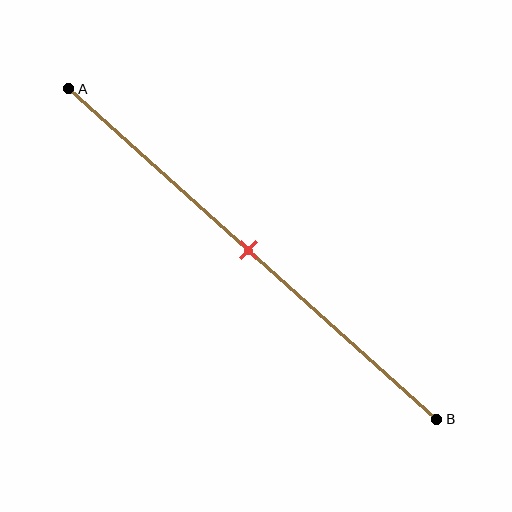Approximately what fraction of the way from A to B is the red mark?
The red mark is approximately 50% of the way from A to B.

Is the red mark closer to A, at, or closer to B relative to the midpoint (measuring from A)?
The red mark is approximately at the midpoint of segment AB.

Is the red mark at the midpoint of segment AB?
Yes, the mark is approximately at the midpoint.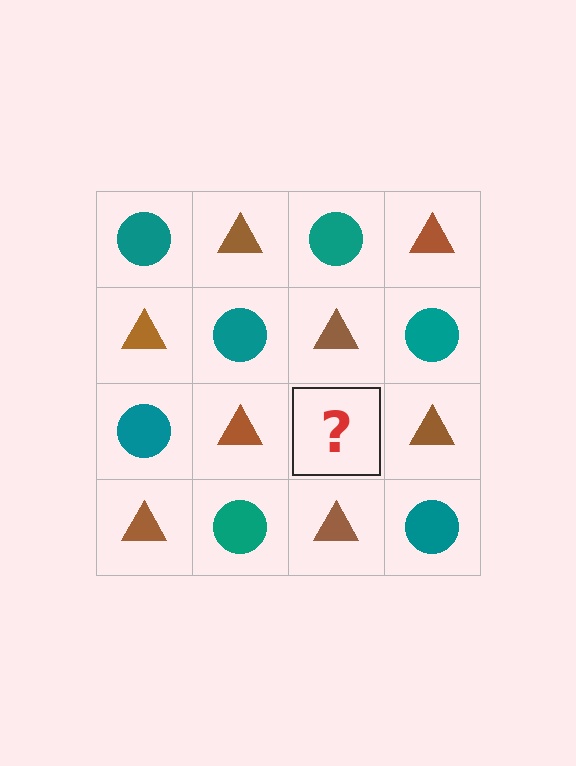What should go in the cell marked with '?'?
The missing cell should contain a teal circle.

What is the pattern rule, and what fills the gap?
The rule is that it alternates teal circle and brown triangle in a checkerboard pattern. The gap should be filled with a teal circle.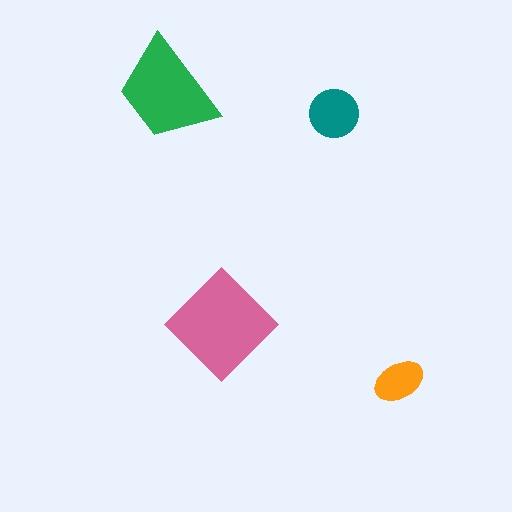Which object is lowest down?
The orange ellipse is bottommost.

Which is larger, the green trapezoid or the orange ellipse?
The green trapezoid.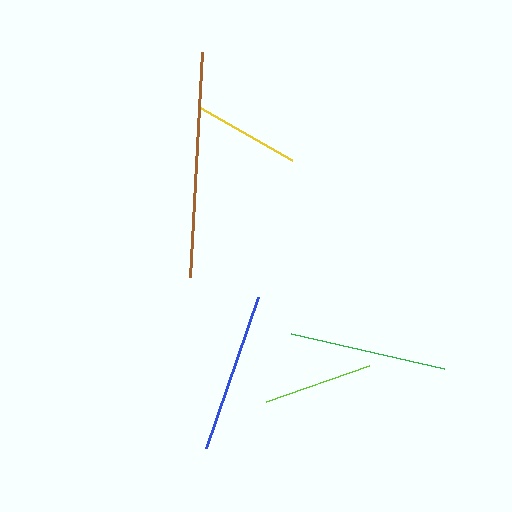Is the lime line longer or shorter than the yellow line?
The lime line is longer than the yellow line.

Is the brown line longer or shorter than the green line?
The brown line is longer than the green line.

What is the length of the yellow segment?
The yellow segment is approximately 108 pixels long.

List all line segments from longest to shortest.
From longest to shortest: brown, blue, green, lime, yellow.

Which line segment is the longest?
The brown line is the longest at approximately 226 pixels.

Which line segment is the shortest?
The yellow line is the shortest at approximately 108 pixels.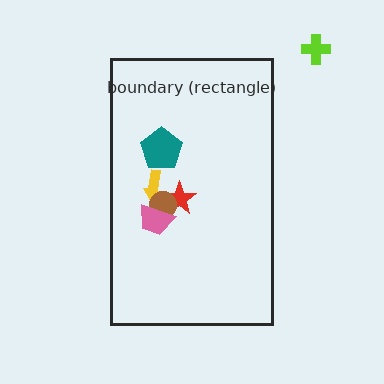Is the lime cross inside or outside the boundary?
Outside.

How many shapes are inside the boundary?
5 inside, 1 outside.